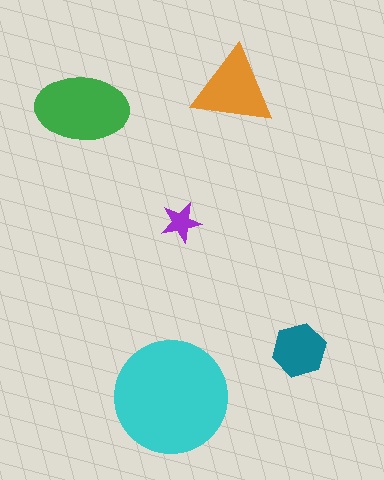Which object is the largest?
The cyan circle.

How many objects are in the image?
There are 5 objects in the image.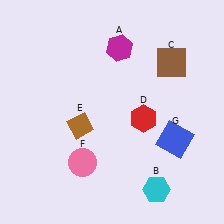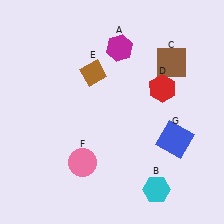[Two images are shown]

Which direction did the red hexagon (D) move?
The red hexagon (D) moved up.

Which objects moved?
The objects that moved are: the red hexagon (D), the brown diamond (E).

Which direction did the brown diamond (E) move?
The brown diamond (E) moved up.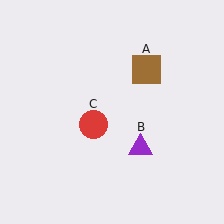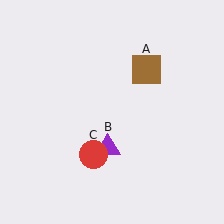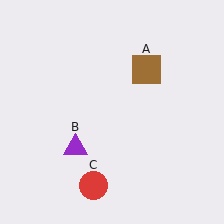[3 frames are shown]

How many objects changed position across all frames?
2 objects changed position: purple triangle (object B), red circle (object C).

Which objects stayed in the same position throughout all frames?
Brown square (object A) remained stationary.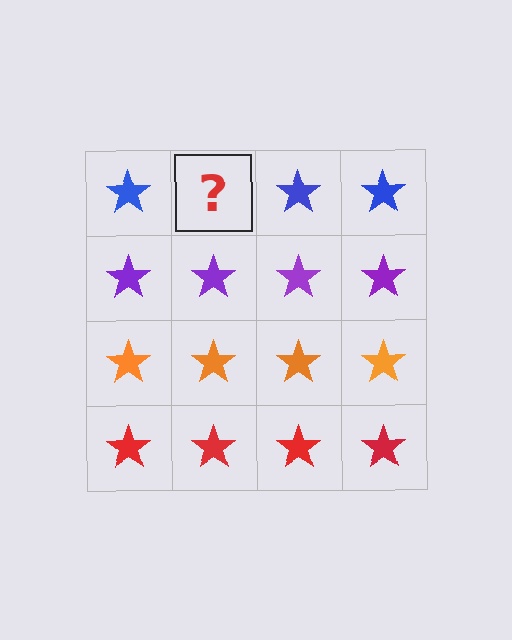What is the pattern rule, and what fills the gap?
The rule is that each row has a consistent color. The gap should be filled with a blue star.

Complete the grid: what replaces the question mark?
The question mark should be replaced with a blue star.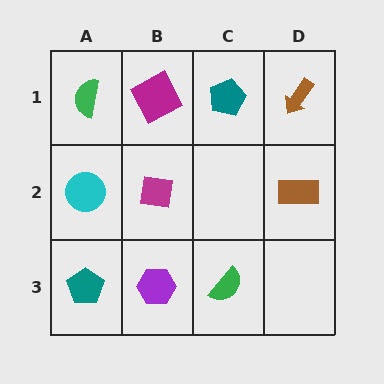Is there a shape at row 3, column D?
No, that cell is empty.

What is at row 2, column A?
A cyan circle.